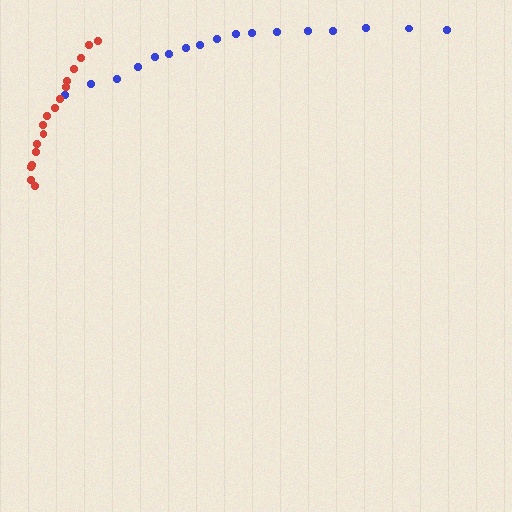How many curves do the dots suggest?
There are 2 distinct paths.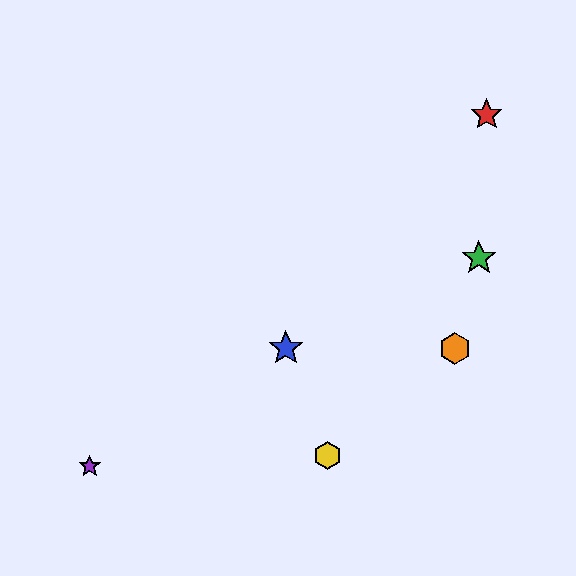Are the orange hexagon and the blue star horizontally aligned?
Yes, both are at y≈348.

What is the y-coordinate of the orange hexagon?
The orange hexagon is at y≈348.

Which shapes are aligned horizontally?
The blue star, the orange hexagon are aligned horizontally.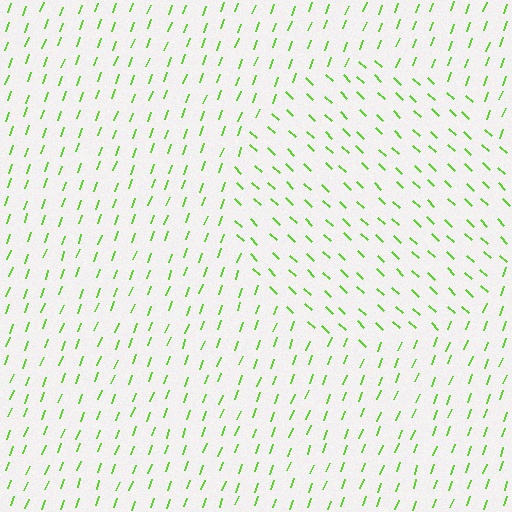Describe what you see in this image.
The image is filled with small lime line segments. A circle region in the image has lines oriented differently from the surrounding lines, creating a visible texture boundary.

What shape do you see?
I see a circle.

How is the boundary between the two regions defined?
The boundary is defined purely by a change in line orientation (approximately 67 degrees difference). All lines are the same color and thickness.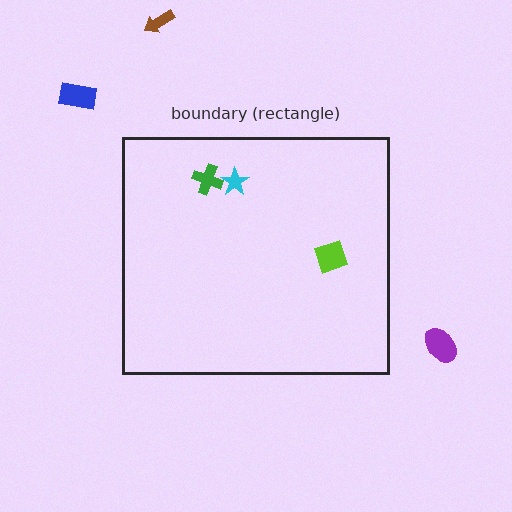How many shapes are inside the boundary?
3 inside, 3 outside.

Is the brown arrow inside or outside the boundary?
Outside.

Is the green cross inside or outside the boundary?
Inside.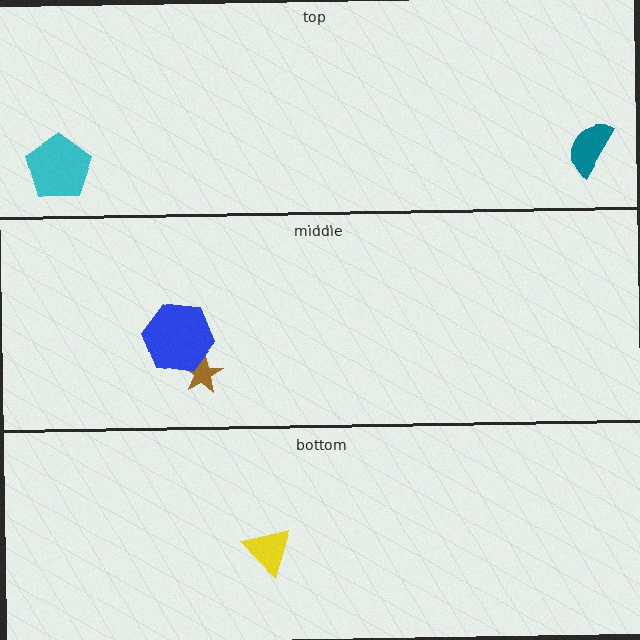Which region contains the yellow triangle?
The bottom region.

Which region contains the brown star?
The middle region.